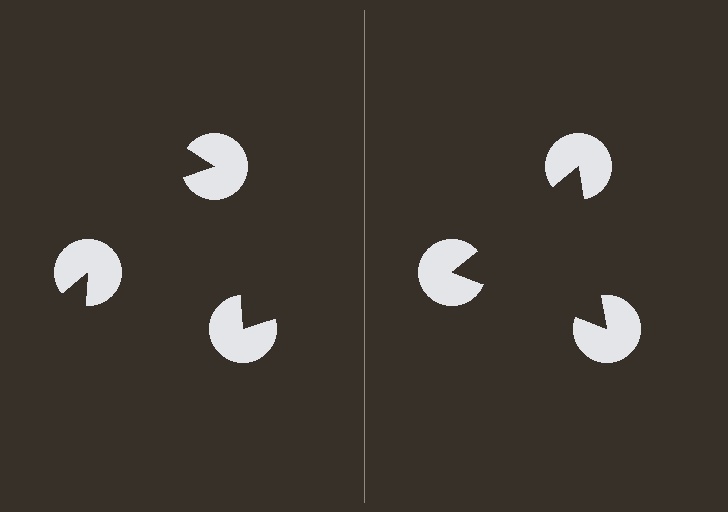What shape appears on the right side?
An illusory triangle.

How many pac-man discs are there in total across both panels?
6 — 3 on each side.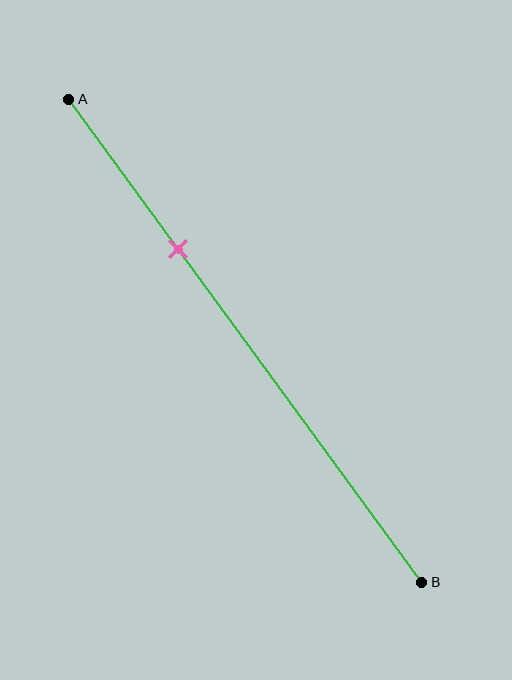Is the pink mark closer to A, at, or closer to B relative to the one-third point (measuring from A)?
The pink mark is approximately at the one-third point of segment AB.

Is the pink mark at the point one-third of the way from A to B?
Yes, the mark is approximately at the one-third point.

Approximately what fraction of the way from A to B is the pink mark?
The pink mark is approximately 30% of the way from A to B.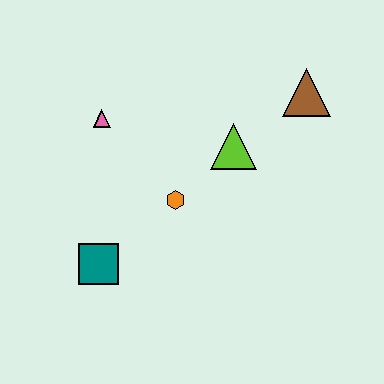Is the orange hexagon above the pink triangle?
No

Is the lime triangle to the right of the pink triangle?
Yes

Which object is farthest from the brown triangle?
The teal square is farthest from the brown triangle.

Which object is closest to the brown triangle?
The lime triangle is closest to the brown triangle.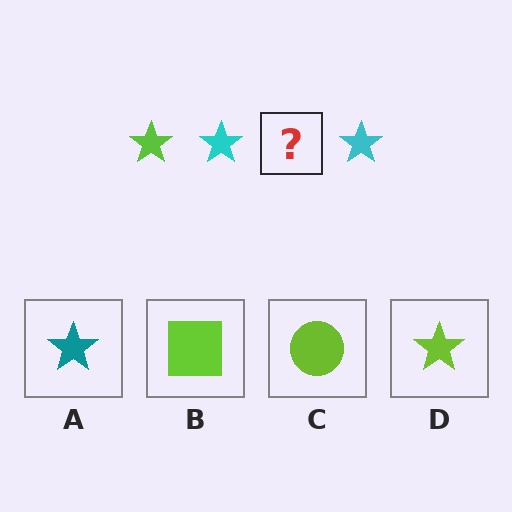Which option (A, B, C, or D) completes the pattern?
D.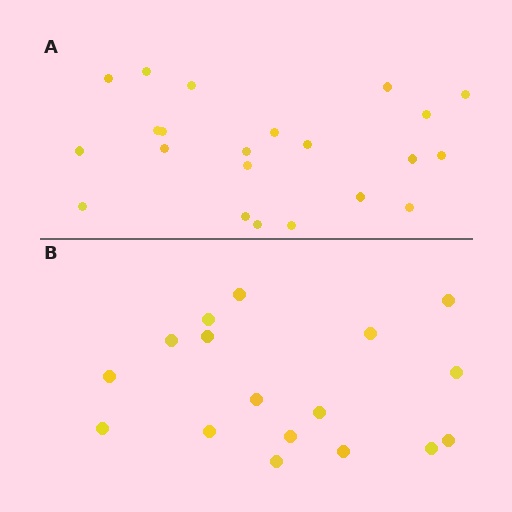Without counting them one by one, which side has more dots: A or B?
Region A (the top region) has more dots.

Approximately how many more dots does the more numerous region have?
Region A has about 5 more dots than region B.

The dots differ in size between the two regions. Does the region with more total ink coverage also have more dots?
No. Region B has more total ink coverage because its dots are larger, but region A actually contains more individual dots. Total area can be misleading — the number of items is what matters here.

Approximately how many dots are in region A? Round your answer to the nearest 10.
About 20 dots. (The exact count is 22, which rounds to 20.)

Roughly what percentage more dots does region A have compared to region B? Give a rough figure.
About 30% more.